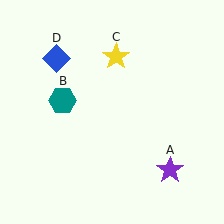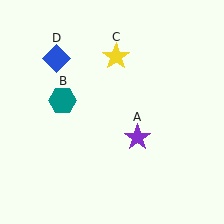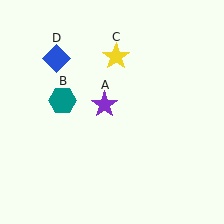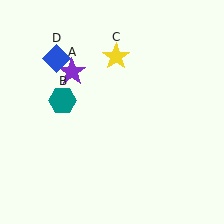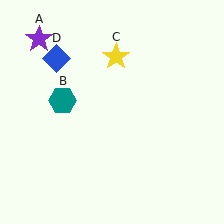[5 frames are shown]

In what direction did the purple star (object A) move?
The purple star (object A) moved up and to the left.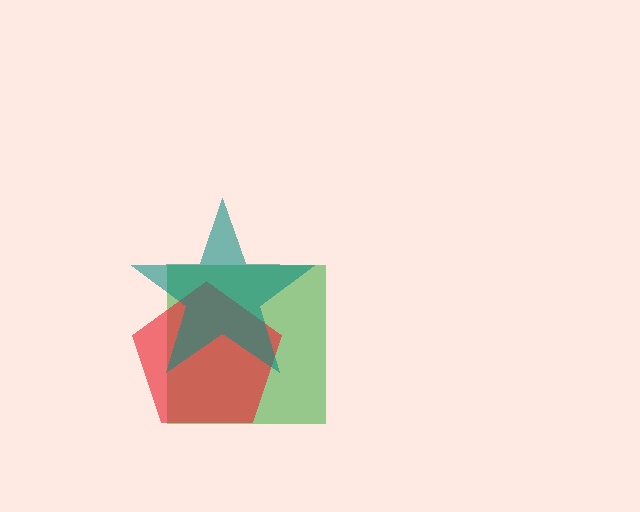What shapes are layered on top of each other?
The layered shapes are: a green square, a red pentagon, a teal star.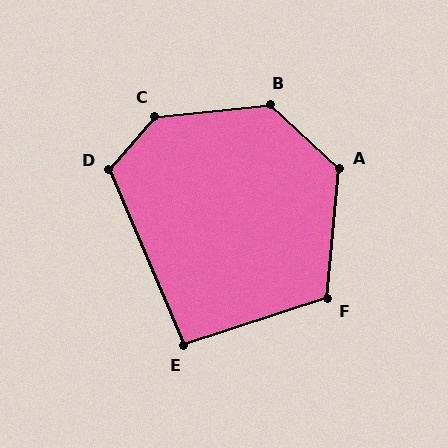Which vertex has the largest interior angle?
C, at approximately 137 degrees.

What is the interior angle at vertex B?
Approximately 131 degrees (obtuse).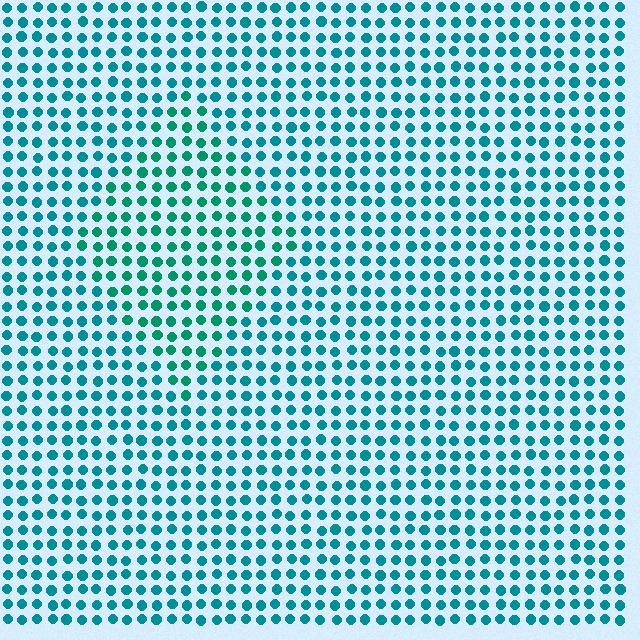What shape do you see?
I see a diamond.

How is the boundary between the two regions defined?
The boundary is defined purely by a slight shift in hue (about 22 degrees). Spacing, size, and orientation are identical on both sides.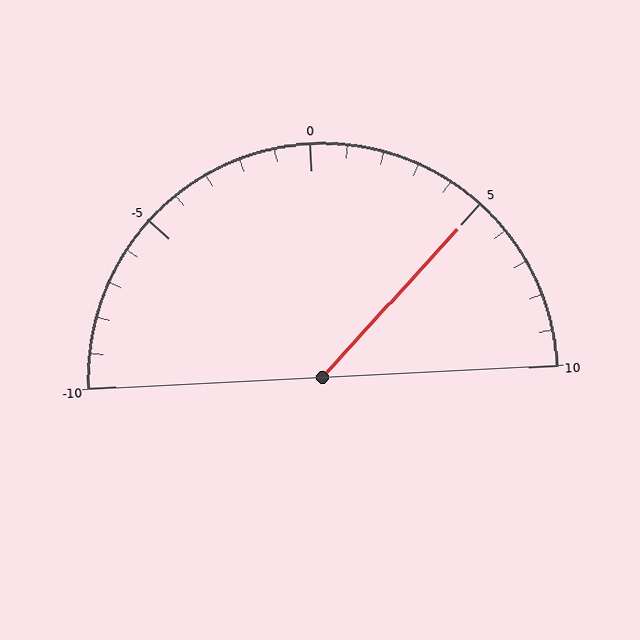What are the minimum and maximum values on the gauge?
The gauge ranges from -10 to 10.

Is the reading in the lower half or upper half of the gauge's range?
The reading is in the upper half of the range (-10 to 10).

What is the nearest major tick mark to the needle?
The nearest major tick mark is 5.